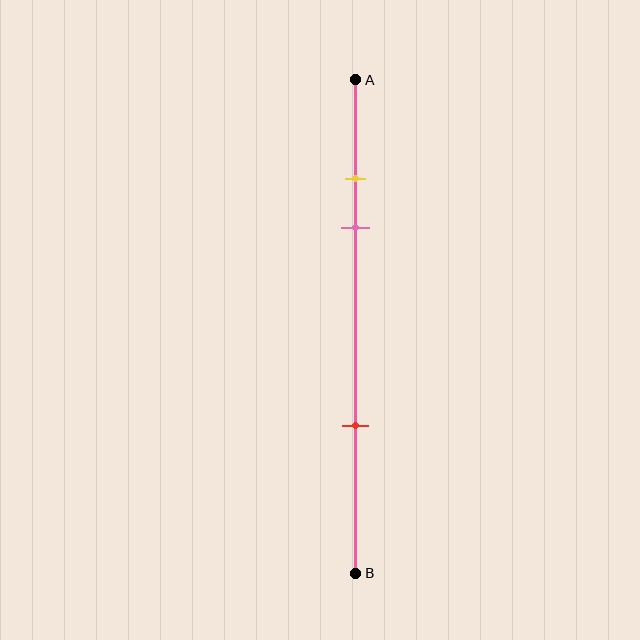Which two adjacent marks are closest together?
The yellow and pink marks are the closest adjacent pair.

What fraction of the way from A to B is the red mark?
The red mark is approximately 70% (0.7) of the way from A to B.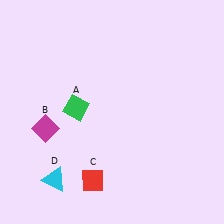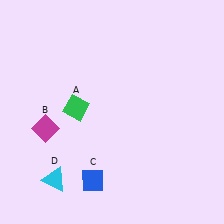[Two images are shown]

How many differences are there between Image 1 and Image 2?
There is 1 difference between the two images.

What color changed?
The diamond (C) changed from red in Image 1 to blue in Image 2.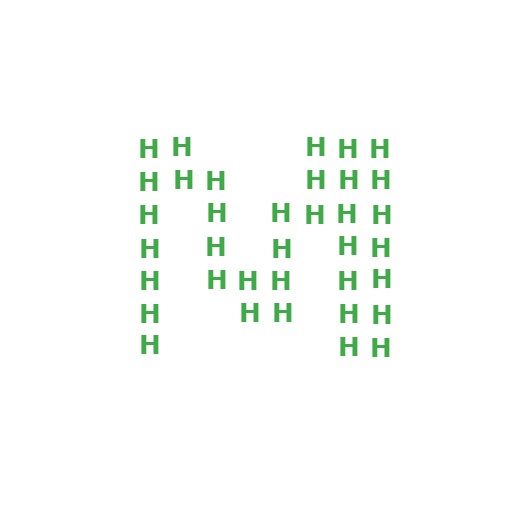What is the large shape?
The large shape is the letter M.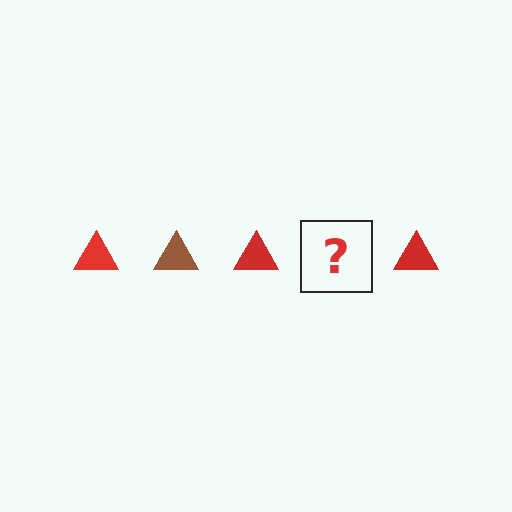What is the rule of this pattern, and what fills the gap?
The rule is that the pattern cycles through red, brown triangles. The gap should be filled with a brown triangle.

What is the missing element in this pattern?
The missing element is a brown triangle.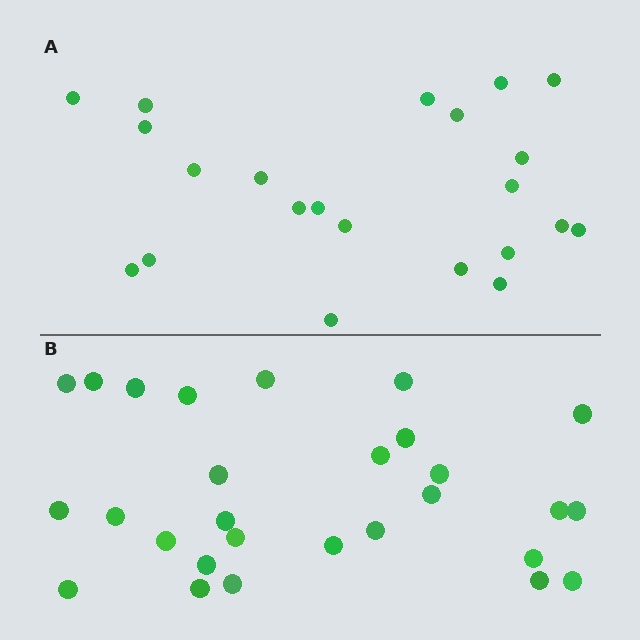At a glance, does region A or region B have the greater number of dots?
Region B (the bottom region) has more dots.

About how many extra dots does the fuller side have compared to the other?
Region B has about 6 more dots than region A.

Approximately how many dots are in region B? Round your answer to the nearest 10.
About 30 dots. (The exact count is 28, which rounds to 30.)